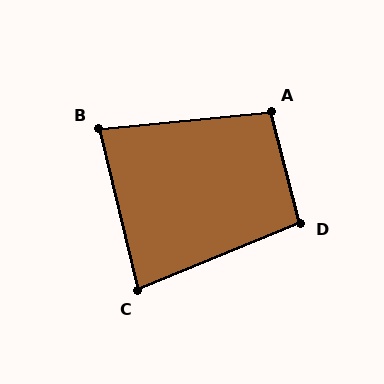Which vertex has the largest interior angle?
A, at approximately 99 degrees.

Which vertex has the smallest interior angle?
C, at approximately 81 degrees.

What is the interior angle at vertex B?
Approximately 82 degrees (acute).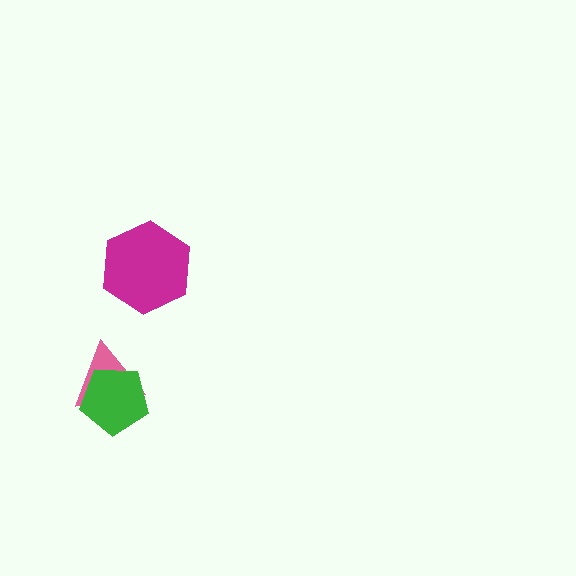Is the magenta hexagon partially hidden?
No, no other shape covers it.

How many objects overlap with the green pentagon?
1 object overlaps with the green pentagon.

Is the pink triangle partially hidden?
Yes, it is partially covered by another shape.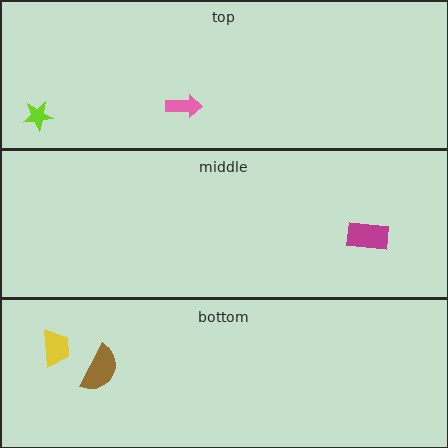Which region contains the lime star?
The top region.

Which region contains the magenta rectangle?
The middle region.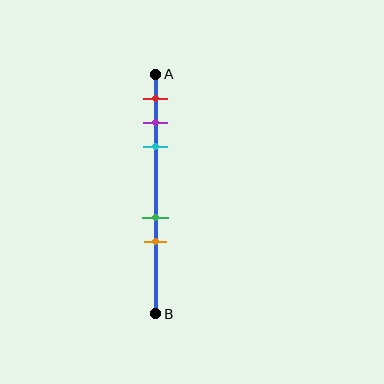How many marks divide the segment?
There are 5 marks dividing the segment.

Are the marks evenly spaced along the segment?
No, the marks are not evenly spaced.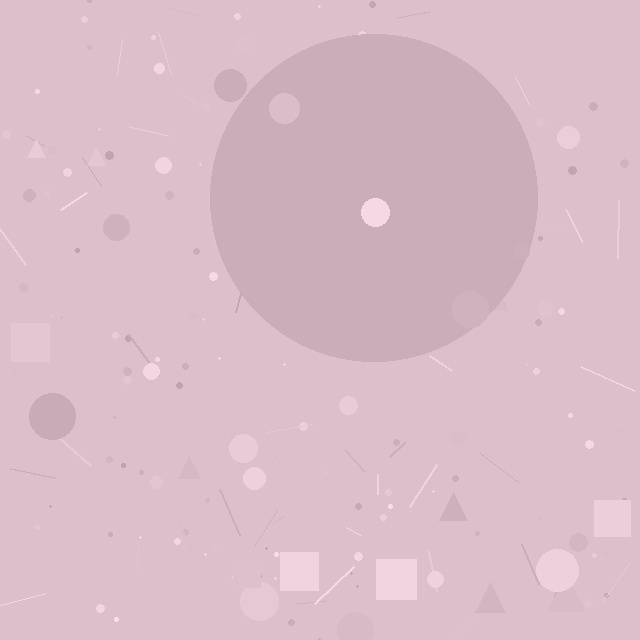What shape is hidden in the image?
A circle is hidden in the image.